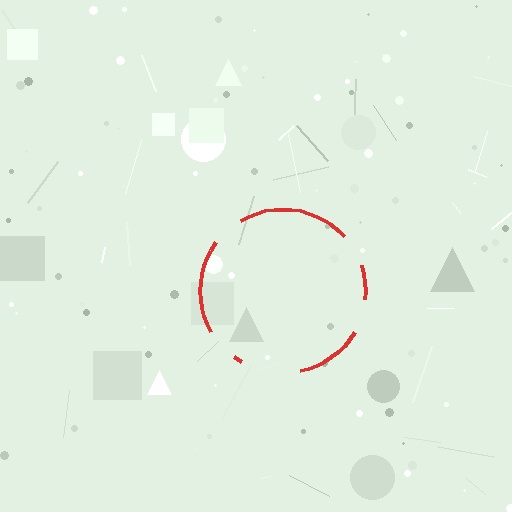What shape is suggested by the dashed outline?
The dashed outline suggests a circle.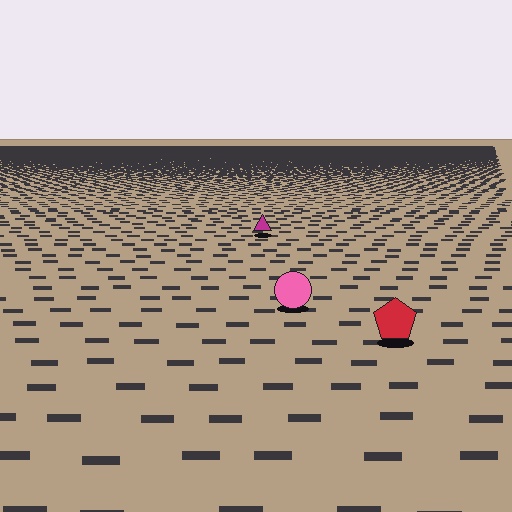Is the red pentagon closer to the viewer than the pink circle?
Yes. The red pentagon is closer — you can tell from the texture gradient: the ground texture is coarser near it.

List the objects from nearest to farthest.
From nearest to farthest: the red pentagon, the pink circle, the magenta triangle.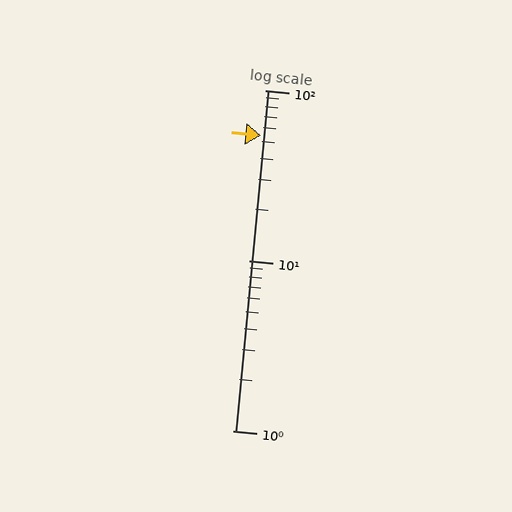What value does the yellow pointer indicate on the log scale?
The pointer indicates approximately 54.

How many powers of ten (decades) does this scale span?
The scale spans 2 decades, from 1 to 100.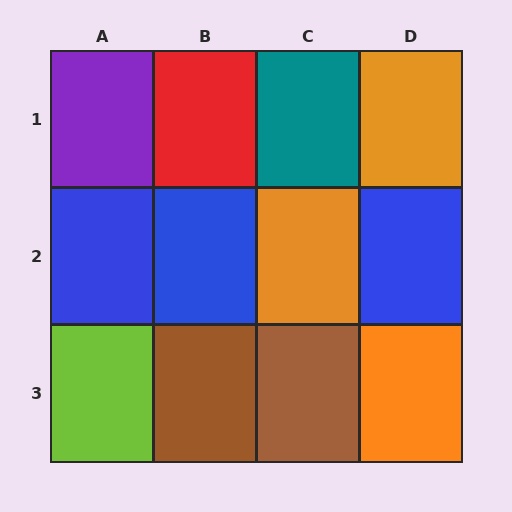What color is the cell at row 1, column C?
Teal.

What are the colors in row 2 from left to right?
Blue, blue, orange, blue.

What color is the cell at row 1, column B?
Red.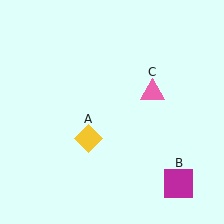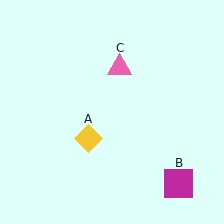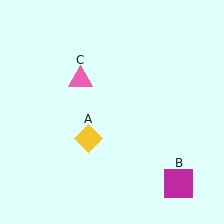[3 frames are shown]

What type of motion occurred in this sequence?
The pink triangle (object C) rotated counterclockwise around the center of the scene.